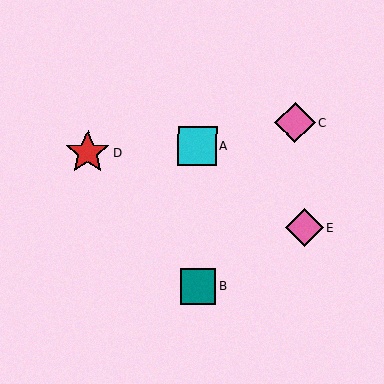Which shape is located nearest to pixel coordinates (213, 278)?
The teal square (labeled B) at (198, 287) is nearest to that location.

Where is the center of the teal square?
The center of the teal square is at (198, 287).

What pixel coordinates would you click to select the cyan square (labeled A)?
Click at (197, 146) to select the cyan square A.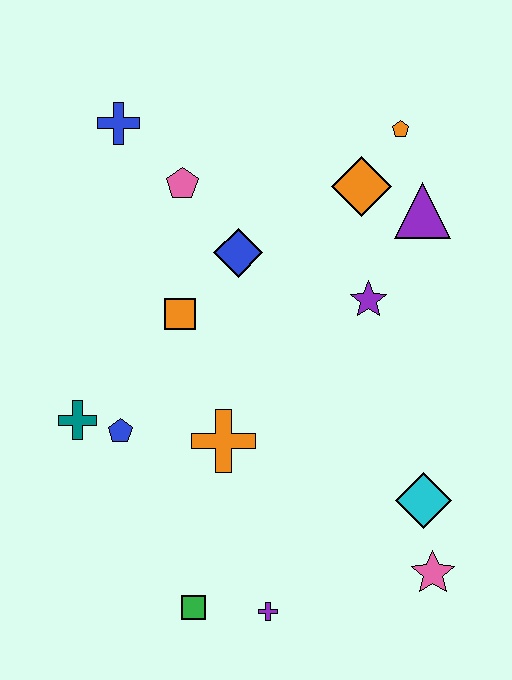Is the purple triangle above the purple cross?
Yes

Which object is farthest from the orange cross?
The orange pentagon is farthest from the orange cross.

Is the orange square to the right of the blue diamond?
No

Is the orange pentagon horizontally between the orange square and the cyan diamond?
Yes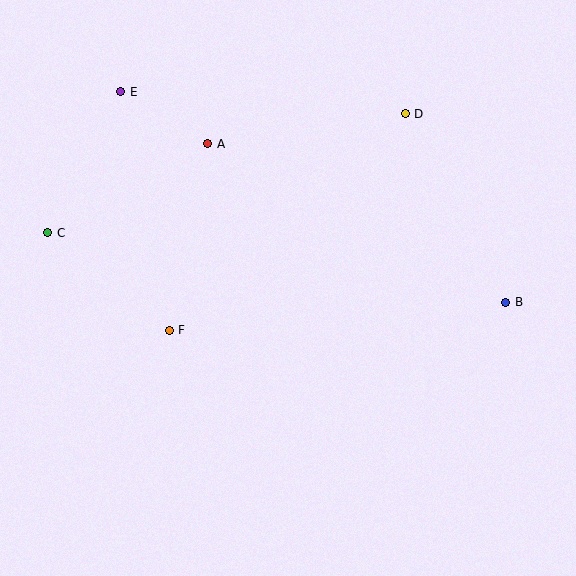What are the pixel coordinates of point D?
Point D is at (405, 114).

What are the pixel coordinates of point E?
Point E is at (121, 92).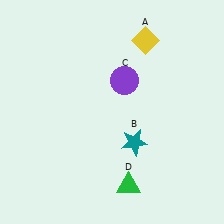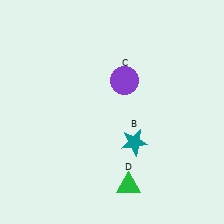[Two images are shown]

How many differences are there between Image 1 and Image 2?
There is 1 difference between the two images.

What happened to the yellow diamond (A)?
The yellow diamond (A) was removed in Image 2. It was in the top-right area of Image 1.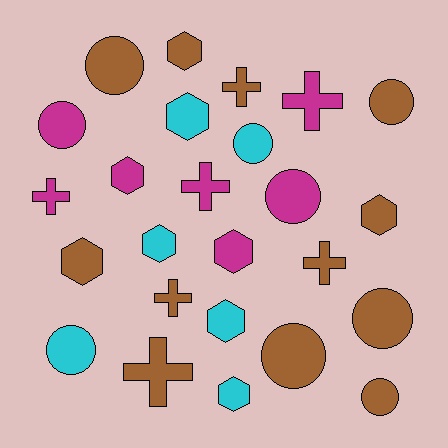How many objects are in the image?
There are 25 objects.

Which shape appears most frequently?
Hexagon, with 9 objects.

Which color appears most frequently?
Brown, with 12 objects.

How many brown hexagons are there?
There are 3 brown hexagons.